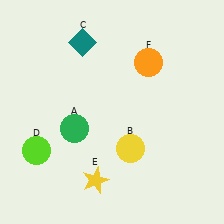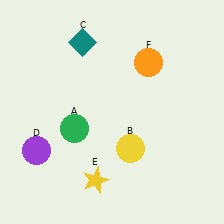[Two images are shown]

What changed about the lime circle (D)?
In Image 1, D is lime. In Image 2, it changed to purple.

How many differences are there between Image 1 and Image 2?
There is 1 difference between the two images.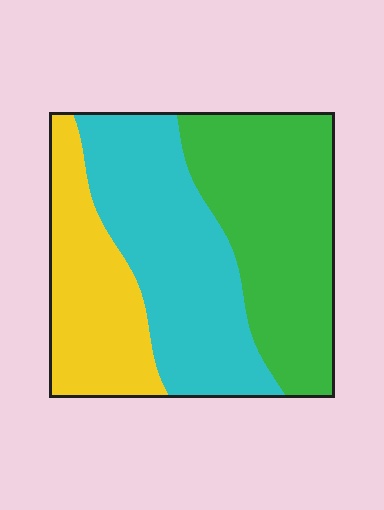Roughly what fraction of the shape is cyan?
Cyan takes up about three eighths (3/8) of the shape.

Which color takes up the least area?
Yellow, at roughly 25%.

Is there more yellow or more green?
Green.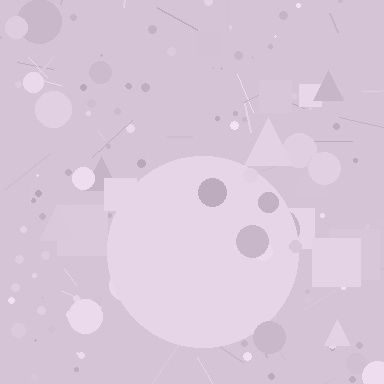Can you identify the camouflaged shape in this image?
The camouflaged shape is a circle.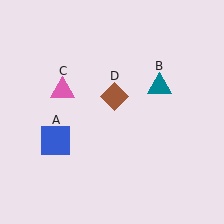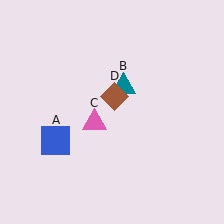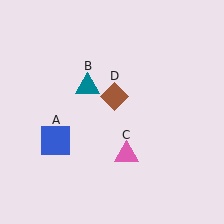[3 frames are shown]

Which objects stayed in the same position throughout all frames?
Blue square (object A) and brown diamond (object D) remained stationary.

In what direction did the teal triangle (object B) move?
The teal triangle (object B) moved left.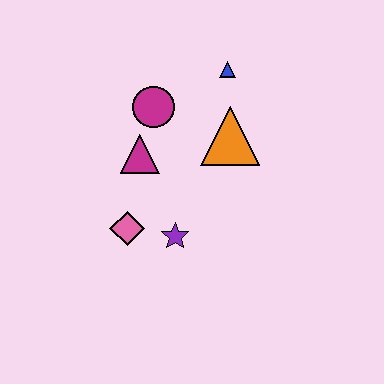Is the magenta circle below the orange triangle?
No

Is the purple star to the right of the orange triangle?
No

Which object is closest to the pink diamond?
The purple star is closest to the pink diamond.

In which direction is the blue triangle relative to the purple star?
The blue triangle is above the purple star.